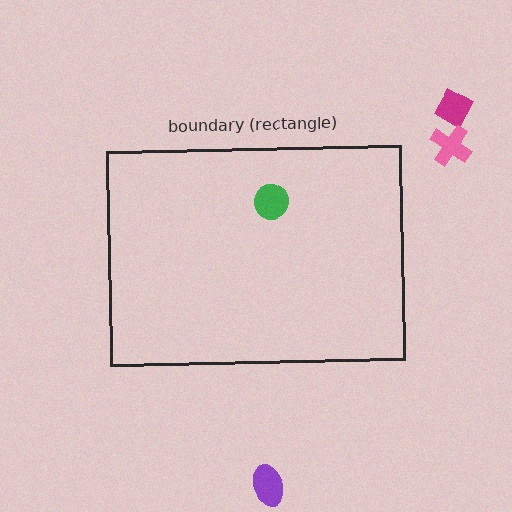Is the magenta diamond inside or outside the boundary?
Outside.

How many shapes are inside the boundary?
1 inside, 3 outside.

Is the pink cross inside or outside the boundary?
Outside.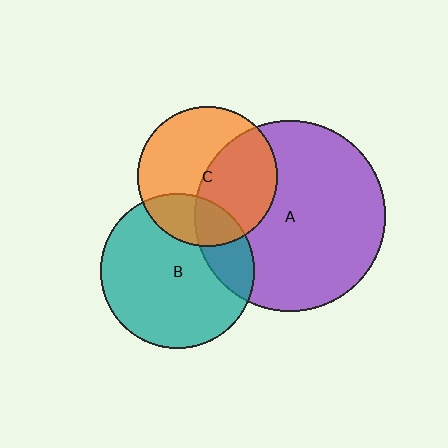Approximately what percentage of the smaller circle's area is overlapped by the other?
Approximately 45%.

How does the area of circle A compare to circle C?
Approximately 1.9 times.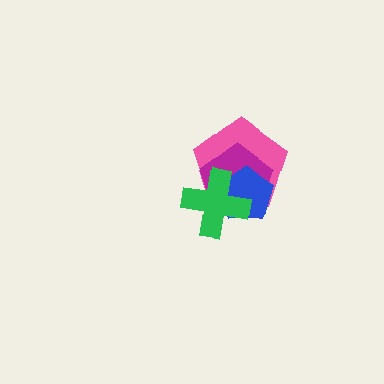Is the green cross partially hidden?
No, no other shape covers it.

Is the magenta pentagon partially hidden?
Yes, it is partially covered by another shape.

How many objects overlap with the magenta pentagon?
3 objects overlap with the magenta pentagon.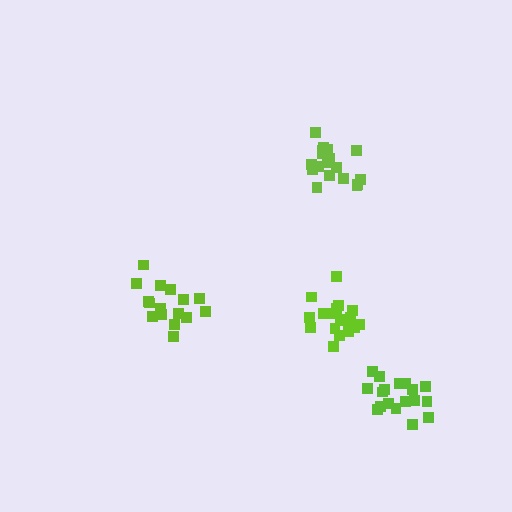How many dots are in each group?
Group 1: 18 dots, Group 2: 19 dots, Group 3: 16 dots, Group 4: 18 dots (71 total).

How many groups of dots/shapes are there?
There are 4 groups.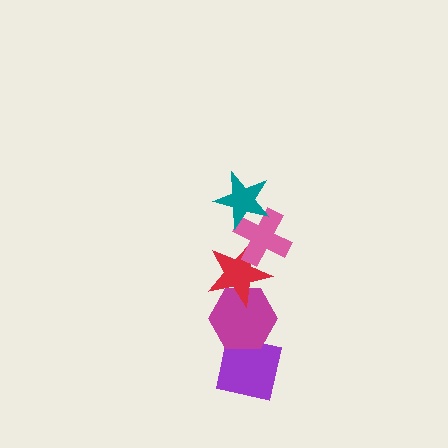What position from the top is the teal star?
The teal star is 1st from the top.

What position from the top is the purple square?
The purple square is 5th from the top.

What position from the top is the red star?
The red star is 3rd from the top.